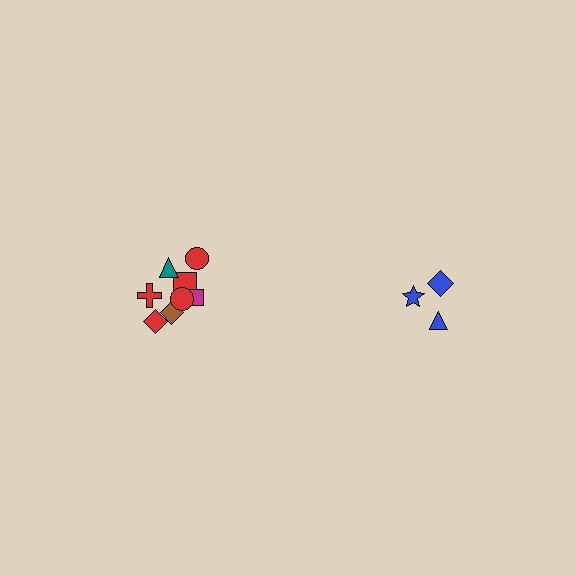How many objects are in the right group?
There are 3 objects.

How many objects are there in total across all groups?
There are 11 objects.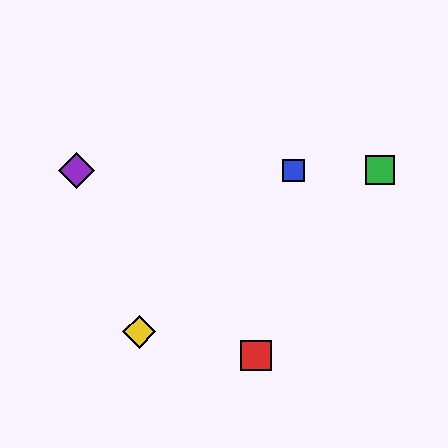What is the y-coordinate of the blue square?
The blue square is at y≈170.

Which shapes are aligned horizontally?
The blue square, the green square, the purple diamond are aligned horizontally.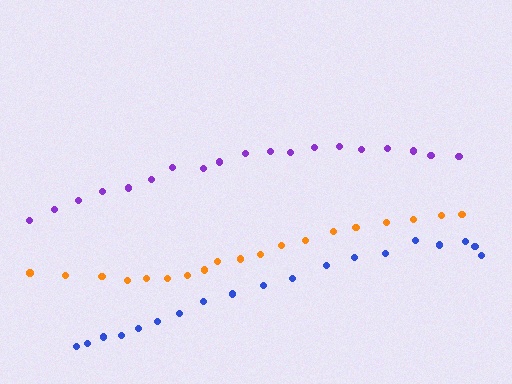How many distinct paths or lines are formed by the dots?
There are 3 distinct paths.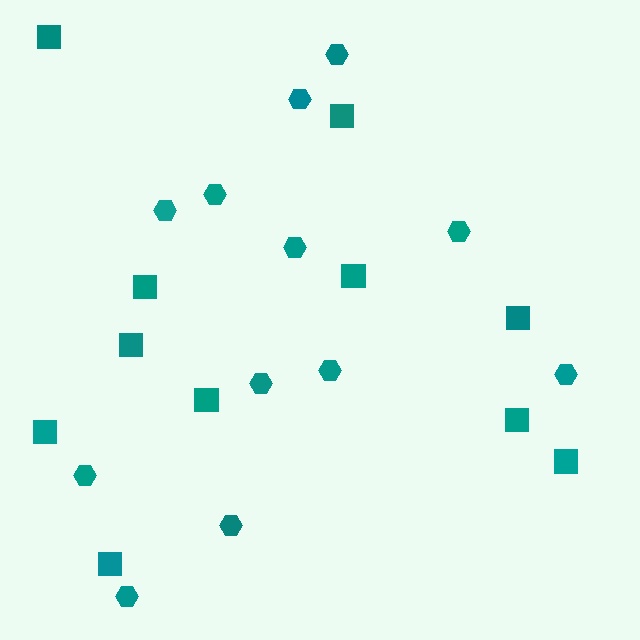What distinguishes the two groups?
There are 2 groups: one group of squares (11) and one group of hexagons (12).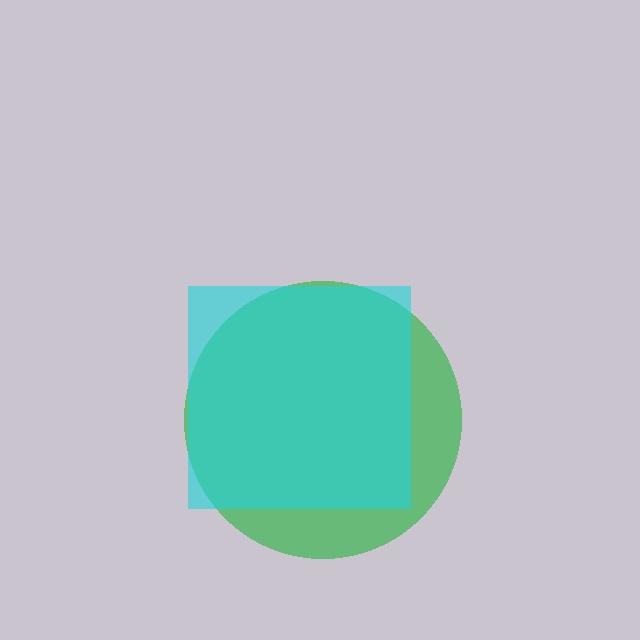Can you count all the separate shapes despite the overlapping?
Yes, there are 2 separate shapes.